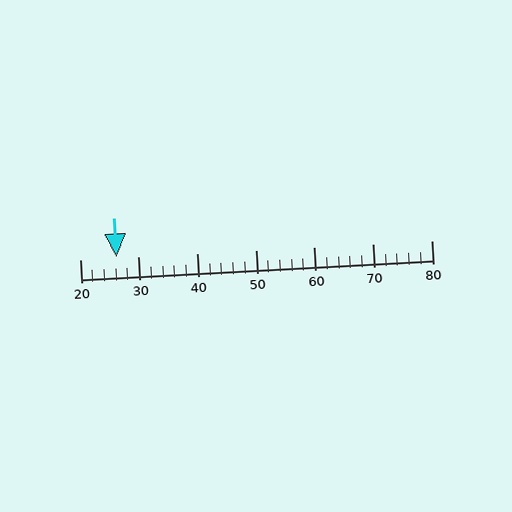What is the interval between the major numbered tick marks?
The major tick marks are spaced 10 units apart.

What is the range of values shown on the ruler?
The ruler shows values from 20 to 80.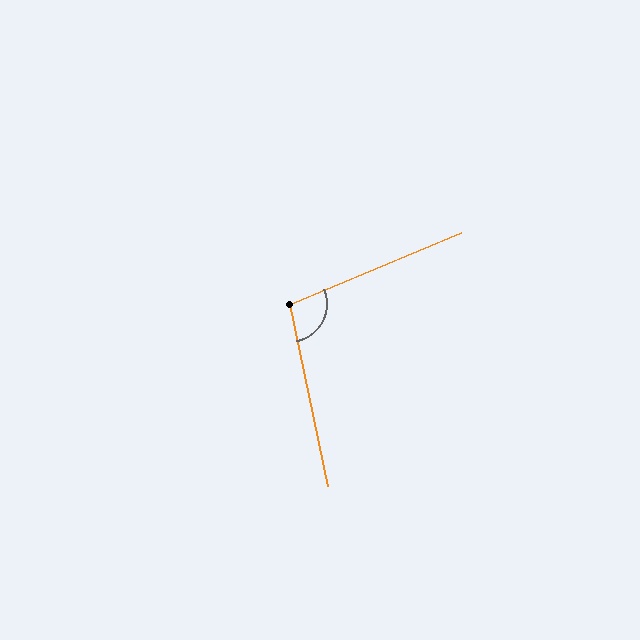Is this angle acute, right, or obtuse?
It is obtuse.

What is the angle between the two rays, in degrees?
Approximately 101 degrees.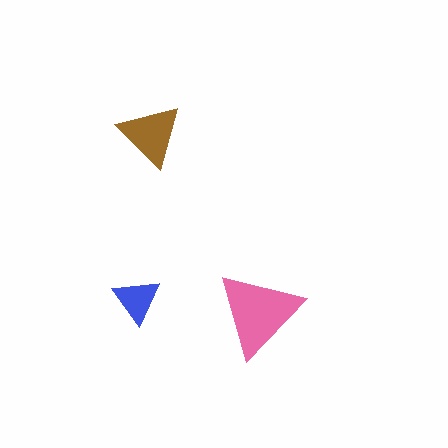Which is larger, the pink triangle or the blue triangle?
The pink one.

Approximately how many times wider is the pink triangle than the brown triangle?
About 1.5 times wider.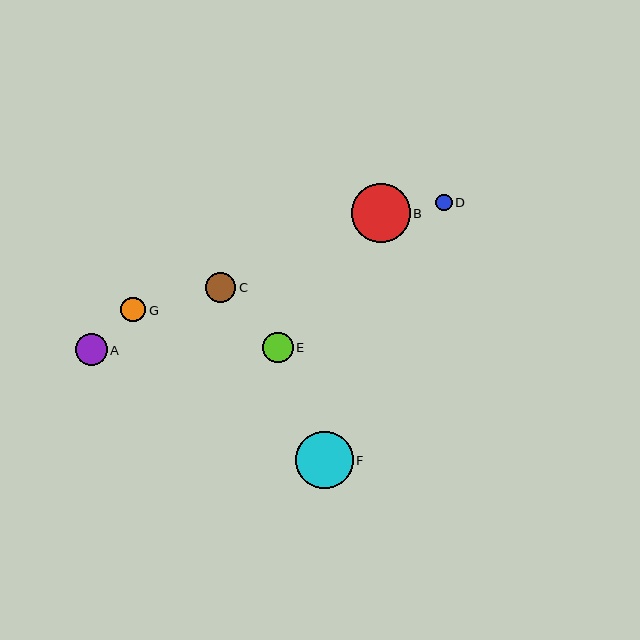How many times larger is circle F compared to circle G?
Circle F is approximately 2.3 times the size of circle G.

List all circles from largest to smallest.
From largest to smallest: B, F, A, E, C, G, D.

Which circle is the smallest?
Circle D is the smallest with a size of approximately 16 pixels.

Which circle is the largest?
Circle B is the largest with a size of approximately 59 pixels.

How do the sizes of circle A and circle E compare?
Circle A and circle E are approximately the same size.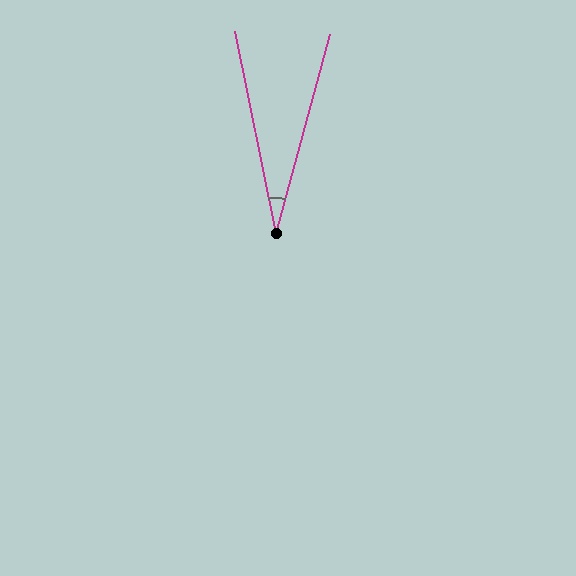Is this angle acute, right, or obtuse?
It is acute.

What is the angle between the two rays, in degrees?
Approximately 27 degrees.